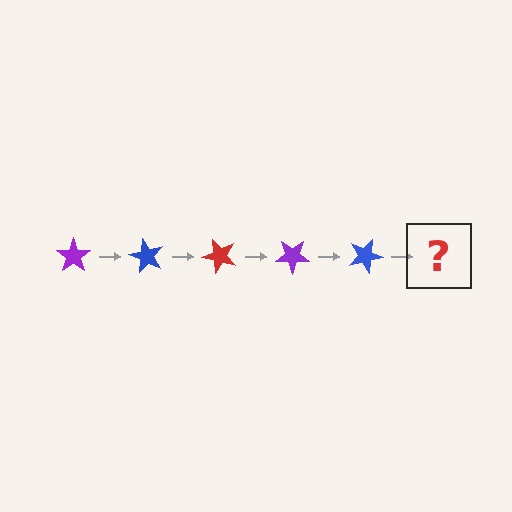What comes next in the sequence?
The next element should be a red star, rotated 300 degrees from the start.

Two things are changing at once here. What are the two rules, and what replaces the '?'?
The two rules are that it rotates 60 degrees each step and the color cycles through purple, blue, and red. The '?' should be a red star, rotated 300 degrees from the start.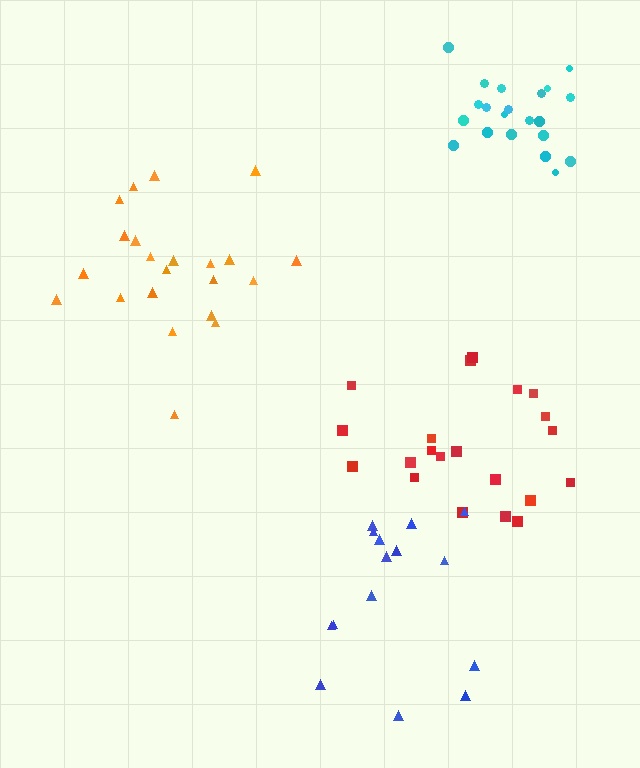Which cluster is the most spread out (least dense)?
Blue.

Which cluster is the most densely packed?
Cyan.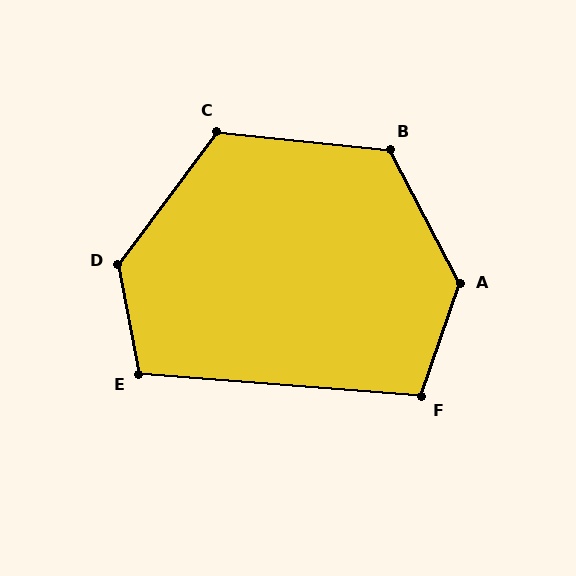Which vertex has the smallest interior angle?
F, at approximately 104 degrees.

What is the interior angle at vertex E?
Approximately 106 degrees (obtuse).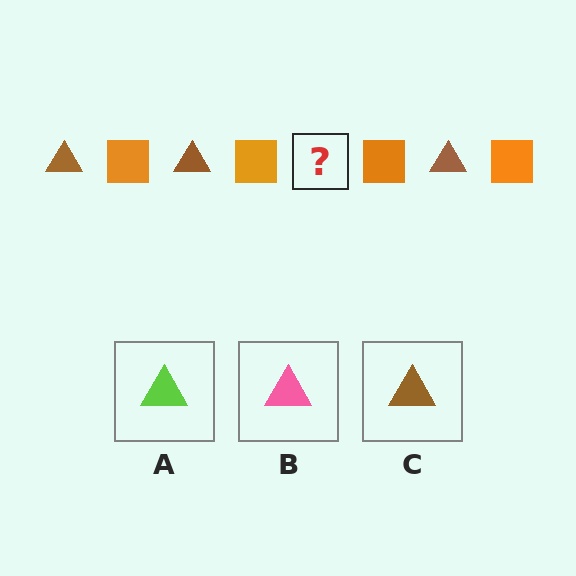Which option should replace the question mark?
Option C.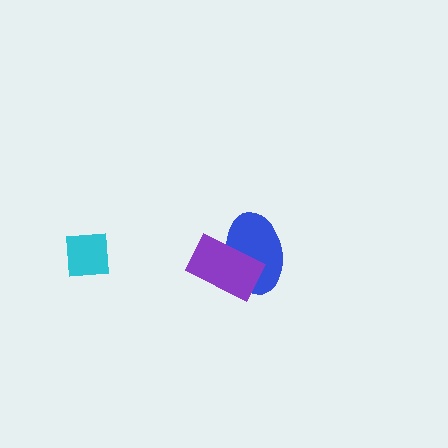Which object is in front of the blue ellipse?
The purple rectangle is in front of the blue ellipse.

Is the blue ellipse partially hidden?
Yes, it is partially covered by another shape.